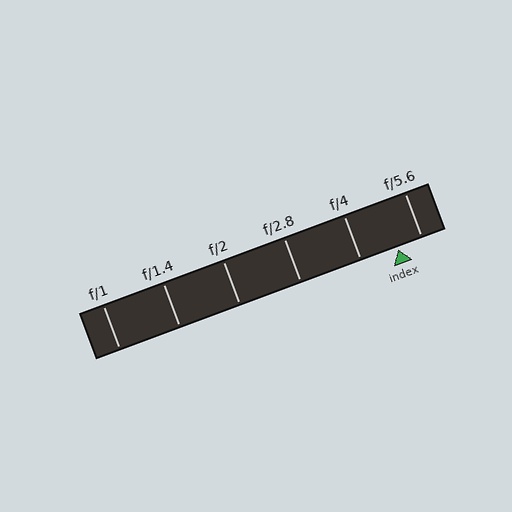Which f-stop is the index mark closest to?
The index mark is closest to f/5.6.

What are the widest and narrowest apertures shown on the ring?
The widest aperture shown is f/1 and the narrowest is f/5.6.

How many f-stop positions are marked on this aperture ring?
There are 6 f-stop positions marked.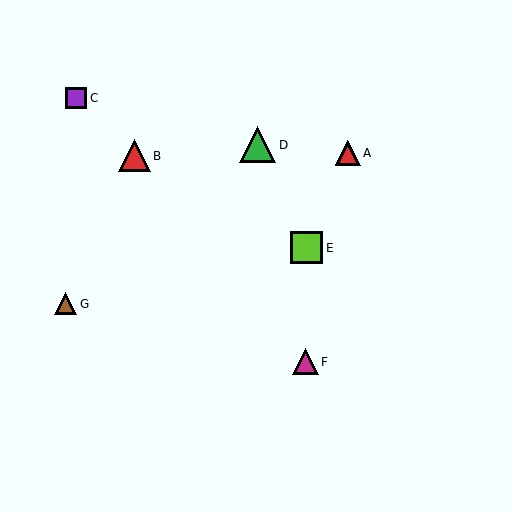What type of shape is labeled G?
Shape G is a brown triangle.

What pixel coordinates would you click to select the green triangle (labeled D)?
Click at (258, 145) to select the green triangle D.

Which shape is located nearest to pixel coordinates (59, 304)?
The brown triangle (labeled G) at (65, 304) is nearest to that location.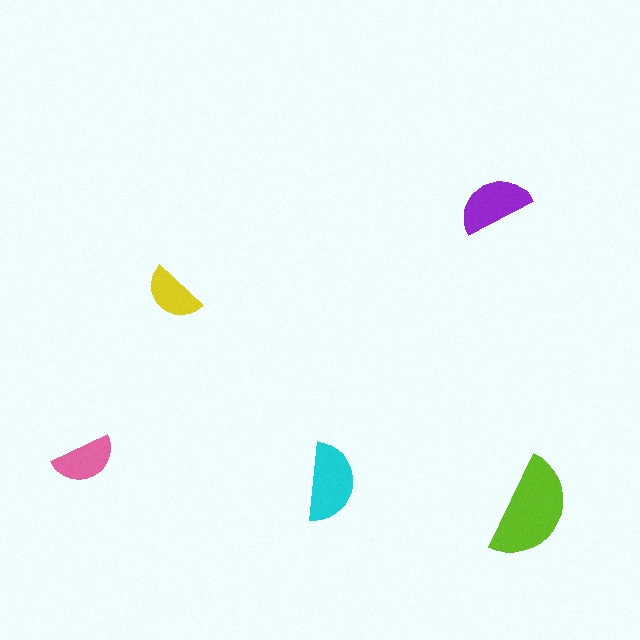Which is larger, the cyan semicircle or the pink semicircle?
The cyan one.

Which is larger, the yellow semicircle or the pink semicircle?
The pink one.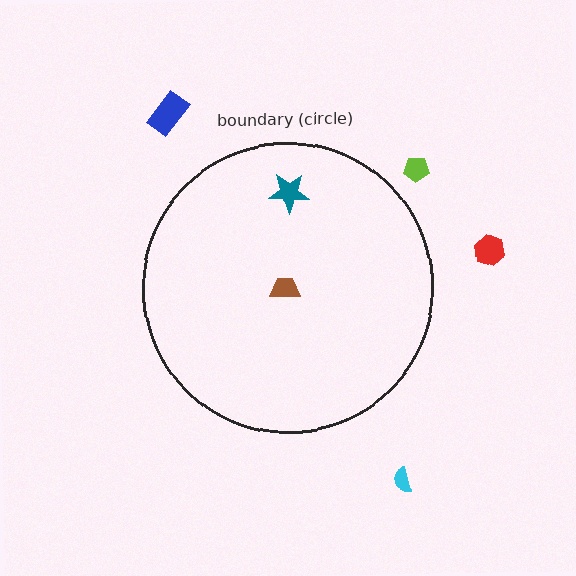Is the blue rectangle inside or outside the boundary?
Outside.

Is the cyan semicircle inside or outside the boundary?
Outside.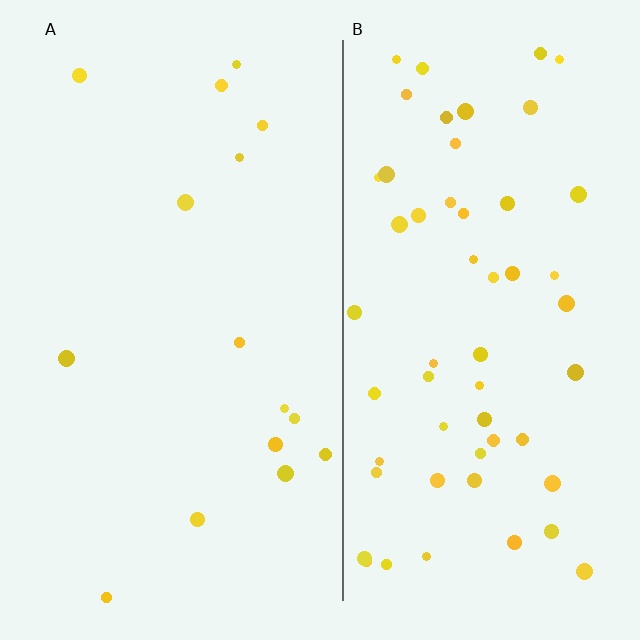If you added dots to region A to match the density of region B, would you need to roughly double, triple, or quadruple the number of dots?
Approximately quadruple.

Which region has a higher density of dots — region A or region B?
B (the right).